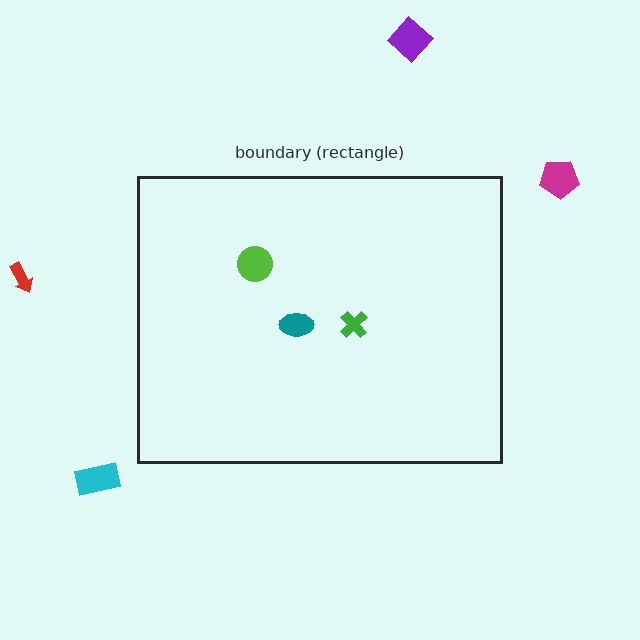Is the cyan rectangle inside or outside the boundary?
Outside.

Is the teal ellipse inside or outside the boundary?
Inside.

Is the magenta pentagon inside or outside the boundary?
Outside.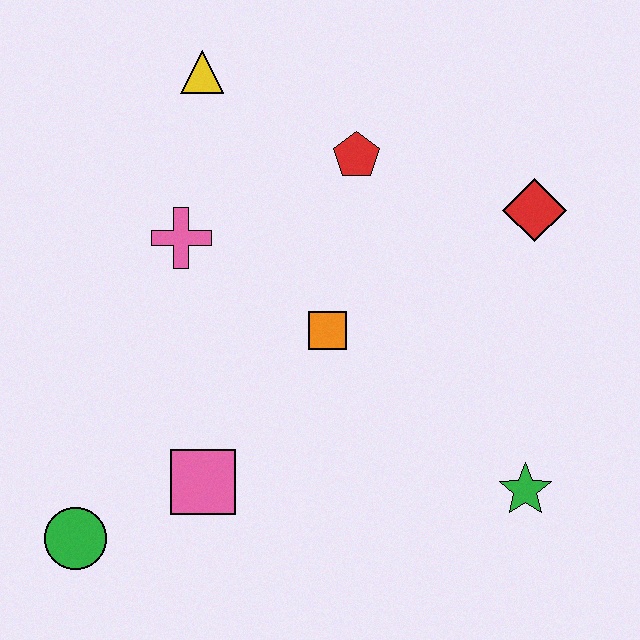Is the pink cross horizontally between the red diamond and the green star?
No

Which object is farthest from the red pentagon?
The green circle is farthest from the red pentagon.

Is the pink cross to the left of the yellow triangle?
Yes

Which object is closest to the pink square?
The green circle is closest to the pink square.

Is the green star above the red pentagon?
No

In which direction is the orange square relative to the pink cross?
The orange square is to the right of the pink cross.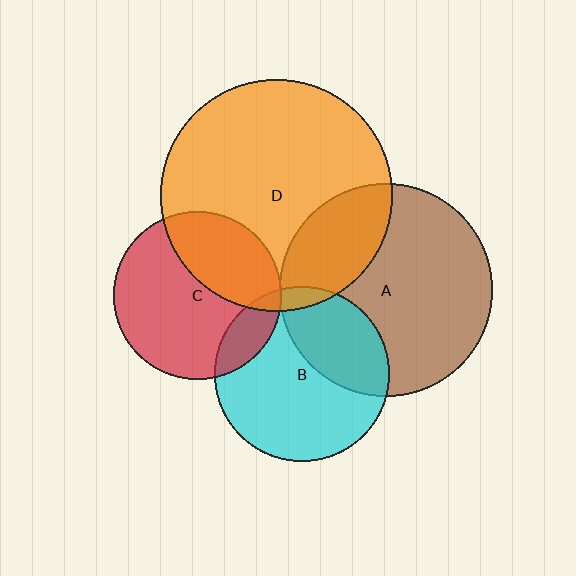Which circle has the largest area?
Circle D (orange).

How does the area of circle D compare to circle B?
Approximately 1.8 times.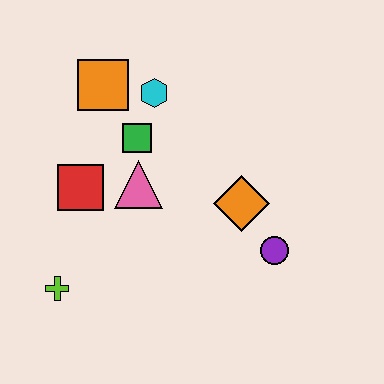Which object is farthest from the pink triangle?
The purple circle is farthest from the pink triangle.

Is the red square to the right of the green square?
No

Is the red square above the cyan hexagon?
No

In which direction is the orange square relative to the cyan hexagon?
The orange square is to the left of the cyan hexagon.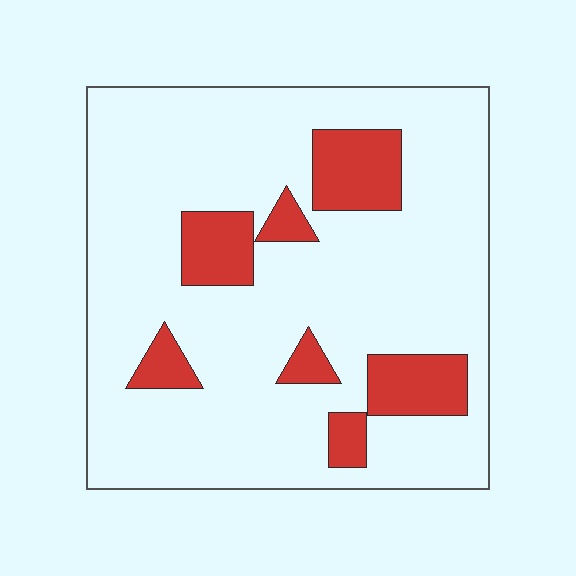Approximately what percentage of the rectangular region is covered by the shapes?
Approximately 15%.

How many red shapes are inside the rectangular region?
7.